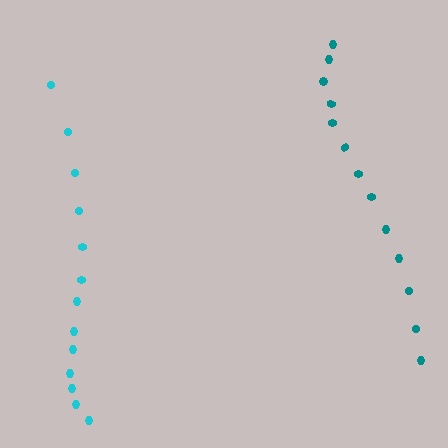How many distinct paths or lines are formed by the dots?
There are 2 distinct paths.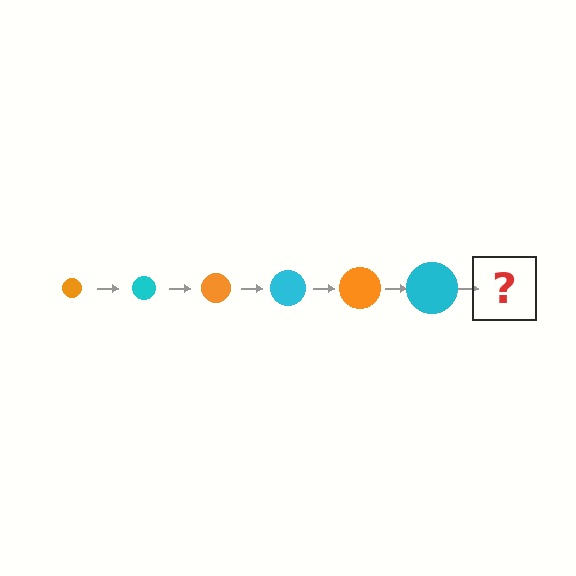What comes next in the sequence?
The next element should be an orange circle, larger than the previous one.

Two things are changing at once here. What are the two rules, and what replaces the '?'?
The two rules are that the circle grows larger each step and the color cycles through orange and cyan. The '?' should be an orange circle, larger than the previous one.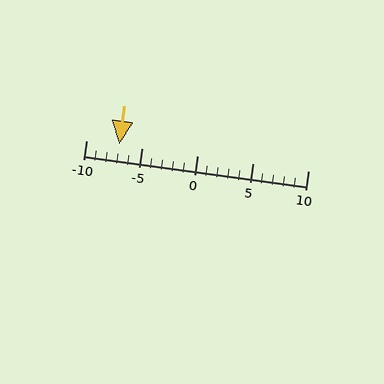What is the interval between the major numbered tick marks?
The major tick marks are spaced 5 units apart.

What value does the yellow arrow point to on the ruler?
The yellow arrow points to approximately -7.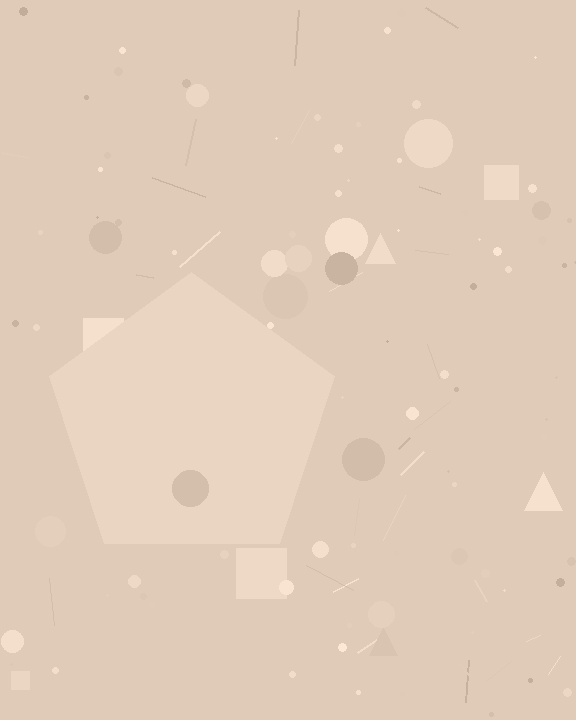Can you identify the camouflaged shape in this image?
The camouflaged shape is a pentagon.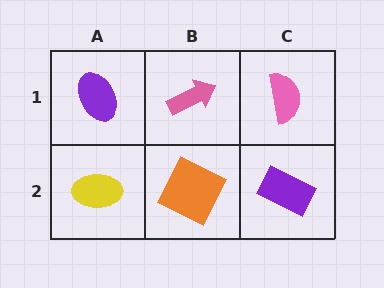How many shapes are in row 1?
3 shapes.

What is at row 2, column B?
An orange square.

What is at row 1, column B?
A pink arrow.